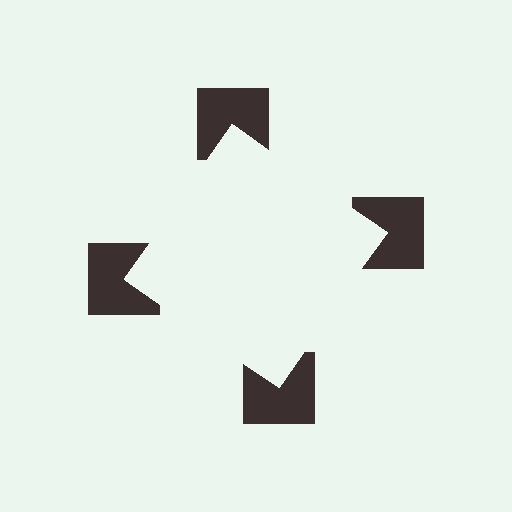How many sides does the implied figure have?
4 sides.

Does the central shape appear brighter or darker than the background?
It typically appears slightly brighter than the background, even though no actual brightness change is drawn.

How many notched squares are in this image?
There are 4 — one at each vertex of the illusory square.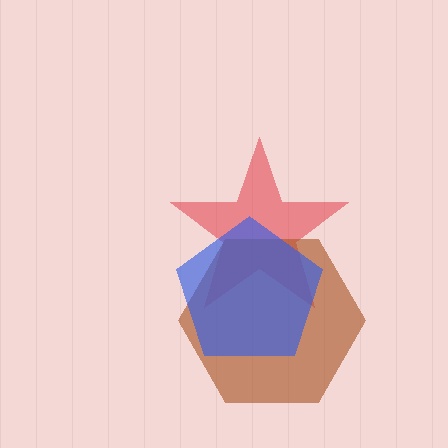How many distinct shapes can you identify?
There are 3 distinct shapes: a red star, a brown hexagon, a blue pentagon.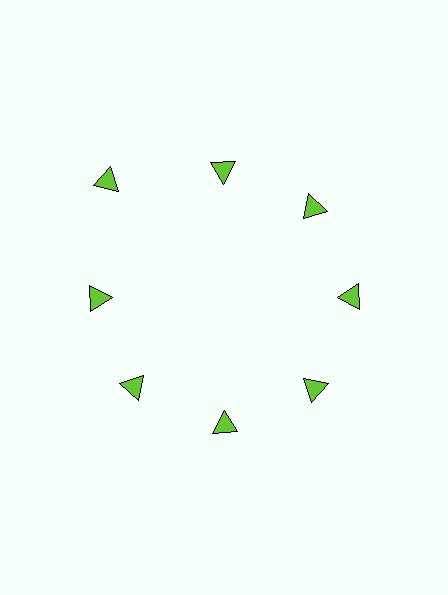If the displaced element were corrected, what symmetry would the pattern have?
It would have 8-fold rotational symmetry — the pattern would map onto itself every 45 degrees.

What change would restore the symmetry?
The symmetry would be restored by moving it inward, back onto the ring so that all 8 triangles sit at equal angles and equal distance from the center.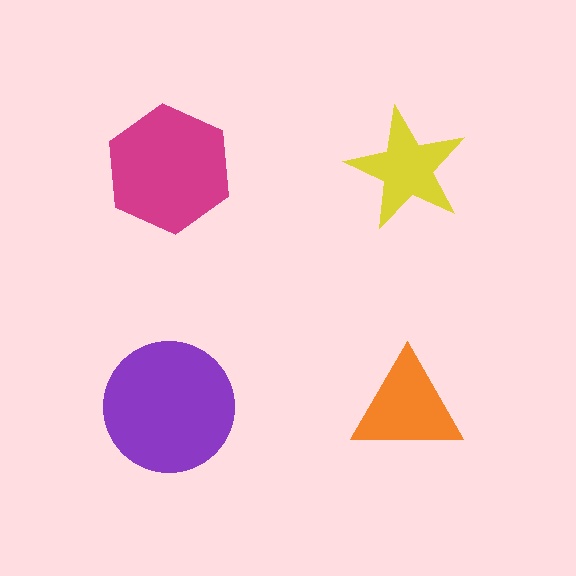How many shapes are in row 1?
2 shapes.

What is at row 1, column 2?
A yellow star.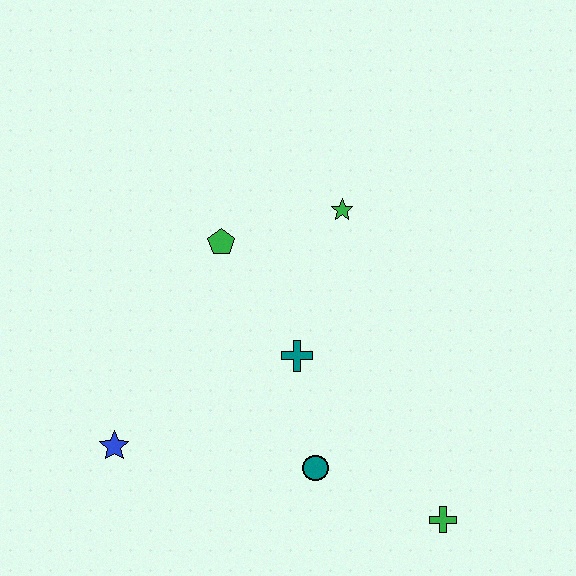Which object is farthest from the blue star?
The green cross is farthest from the blue star.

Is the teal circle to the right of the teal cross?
Yes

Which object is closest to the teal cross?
The teal circle is closest to the teal cross.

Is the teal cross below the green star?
Yes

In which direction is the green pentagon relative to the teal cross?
The green pentagon is above the teal cross.